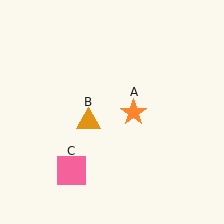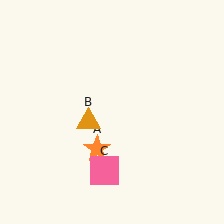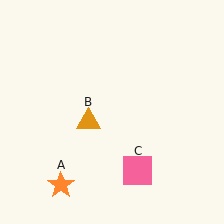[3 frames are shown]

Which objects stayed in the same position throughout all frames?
Orange triangle (object B) remained stationary.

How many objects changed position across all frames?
2 objects changed position: orange star (object A), pink square (object C).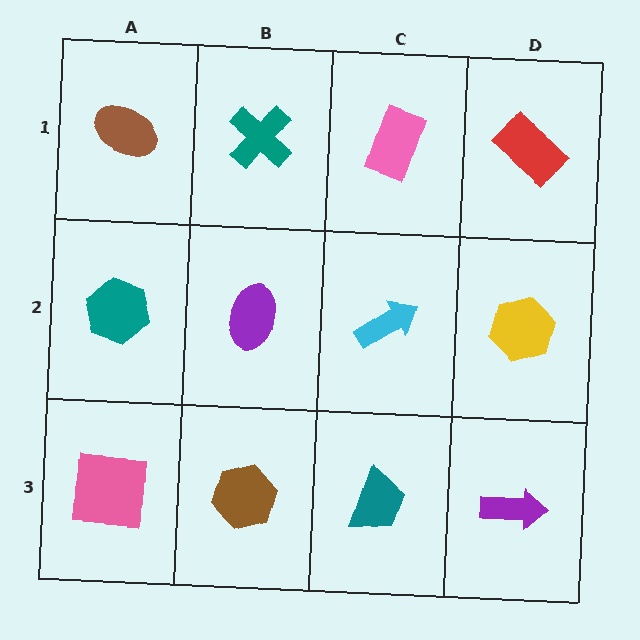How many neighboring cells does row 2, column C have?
4.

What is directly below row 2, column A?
A pink square.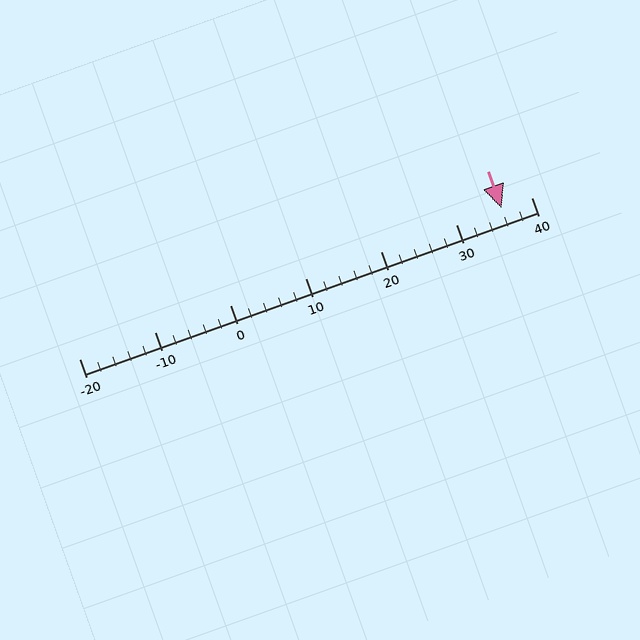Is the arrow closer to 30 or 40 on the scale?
The arrow is closer to 40.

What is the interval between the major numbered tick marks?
The major tick marks are spaced 10 units apart.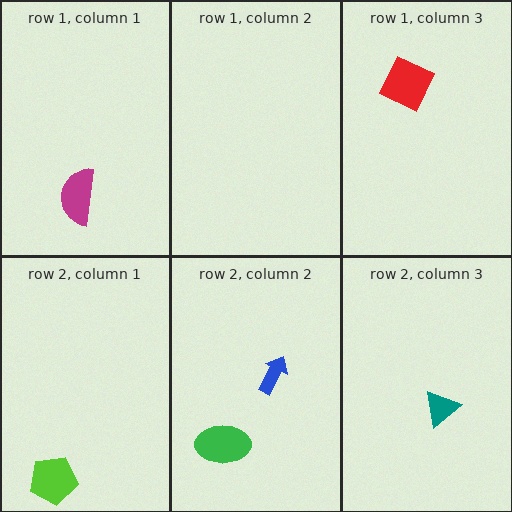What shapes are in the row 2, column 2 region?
The green ellipse, the blue arrow.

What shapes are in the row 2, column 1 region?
The lime pentagon.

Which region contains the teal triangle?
The row 2, column 3 region.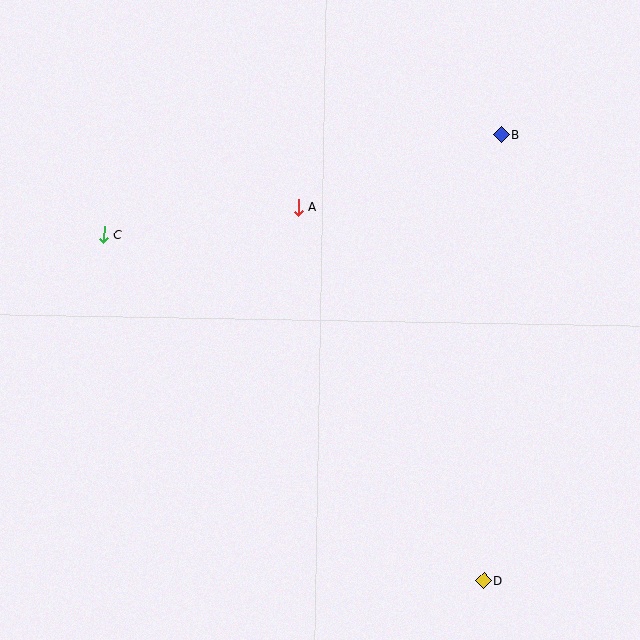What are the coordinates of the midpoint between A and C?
The midpoint between A and C is at (201, 221).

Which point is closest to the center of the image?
Point A at (298, 207) is closest to the center.